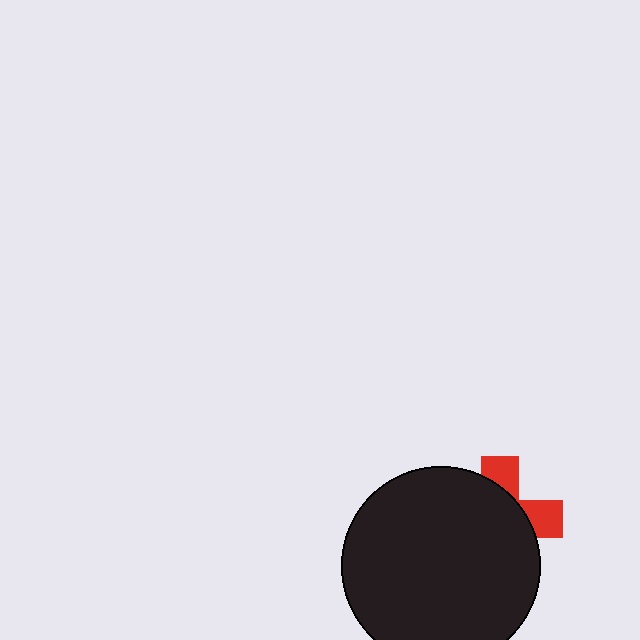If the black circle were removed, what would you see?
You would see the complete red cross.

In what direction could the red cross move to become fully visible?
The red cross could move toward the upper-right. That would shift it out from behind the black circle entirely.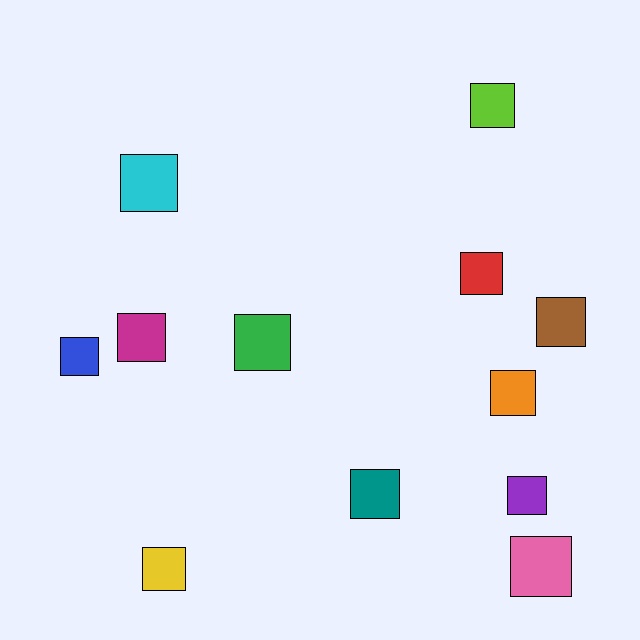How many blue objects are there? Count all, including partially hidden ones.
There is 1 blue object.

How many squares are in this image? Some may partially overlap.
There are 12 squares.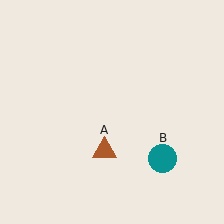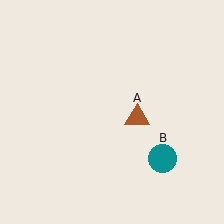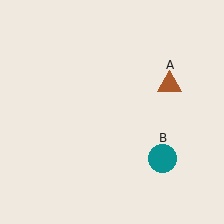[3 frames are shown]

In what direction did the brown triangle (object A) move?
The brown triangle (object A) moved up and to the right.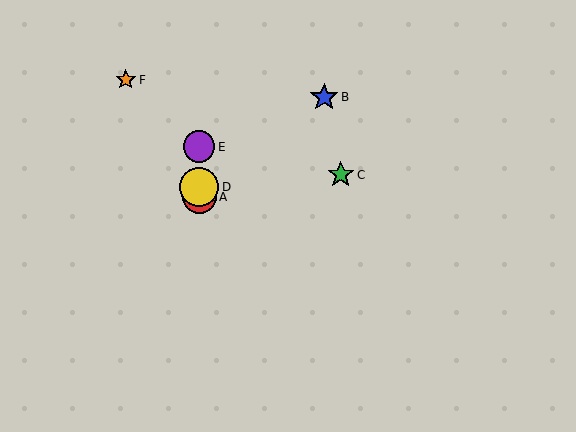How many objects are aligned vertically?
3 objects (A, D, E) are aligned vertically.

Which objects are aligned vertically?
Objects A, D, E are aligned vertically.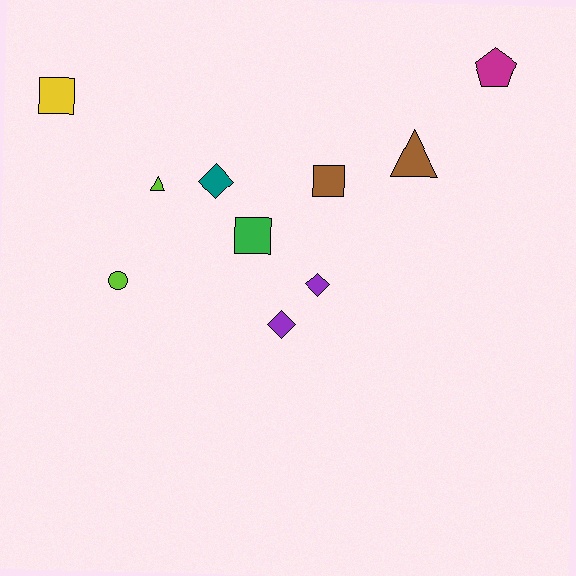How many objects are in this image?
There are 10 objects.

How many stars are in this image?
There are no stars.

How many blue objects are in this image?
There are no blue objects.